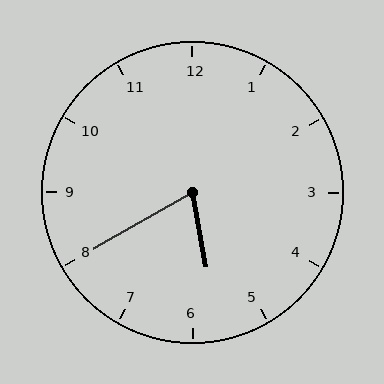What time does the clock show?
5:40.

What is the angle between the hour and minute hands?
Approximately 70 degrees.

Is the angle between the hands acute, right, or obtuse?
It is acute.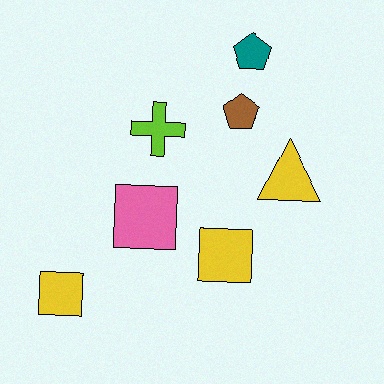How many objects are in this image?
There are 7 objects.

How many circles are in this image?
There are no circles.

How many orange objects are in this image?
There are no orange objects.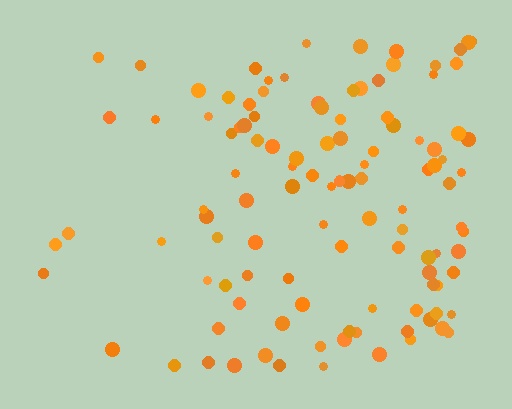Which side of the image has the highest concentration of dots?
The right.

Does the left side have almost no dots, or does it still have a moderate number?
Still a moderate number, just noticeably fewer than the right.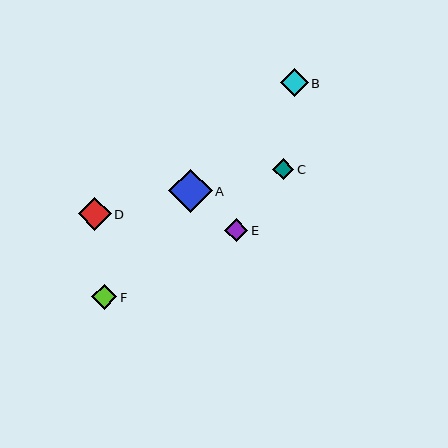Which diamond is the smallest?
Diamond C is the smallest with a size of approximately 21 pixels.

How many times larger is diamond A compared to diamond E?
Diamond A is approximately 1.9 times the size of diamond E.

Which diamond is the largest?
Diamond A is the largest with a size of approximately 43 pixels.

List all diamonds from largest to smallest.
From largest to smallest: A, D, B, F, E, C.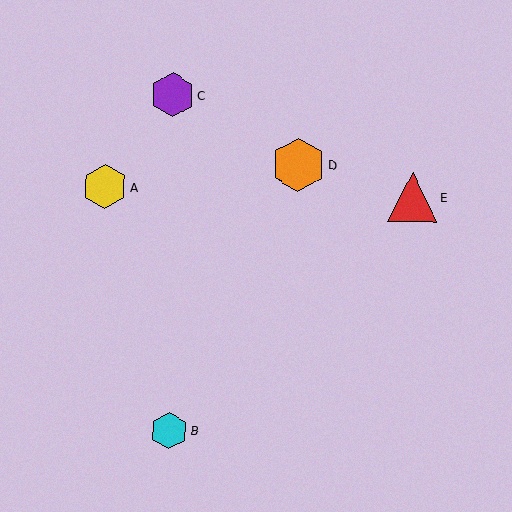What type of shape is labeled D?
Shape D is an orange hexagon.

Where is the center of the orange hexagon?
The center of the orange hexagon is at (298, 165).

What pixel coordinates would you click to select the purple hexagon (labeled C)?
Click at (172, 95) to select the purple hexagon C.